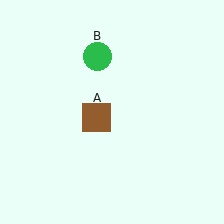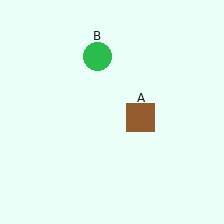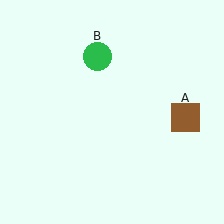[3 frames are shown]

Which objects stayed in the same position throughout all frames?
Green circle (object B) remained stationary.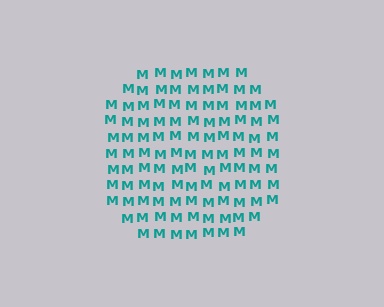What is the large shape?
The large shape is a circle.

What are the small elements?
The small elements are letter M's.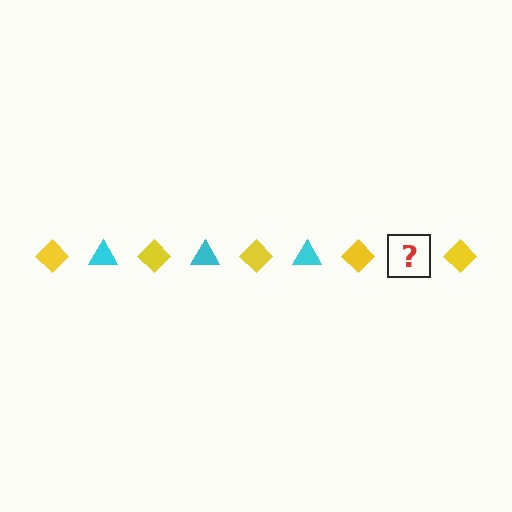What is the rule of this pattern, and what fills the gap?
The rule is that the pattern alternates between yellow diamond and cyan triangle. The gap should be filled with a cyan triangle.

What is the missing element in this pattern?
The missing element is a cyan triangle.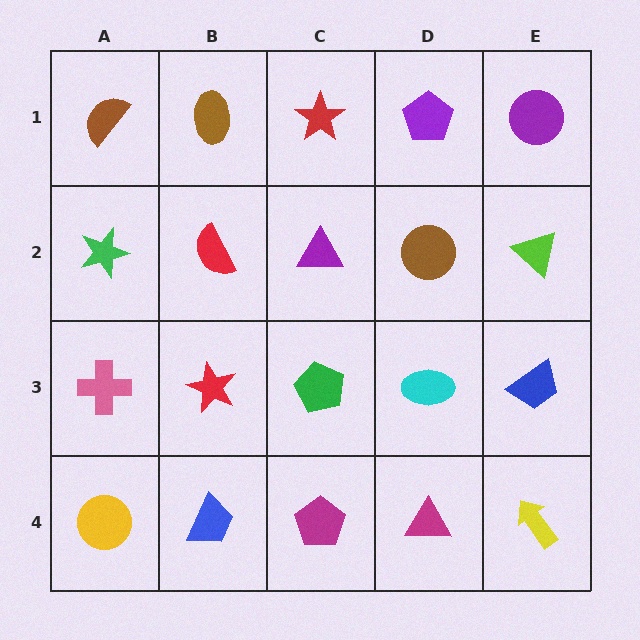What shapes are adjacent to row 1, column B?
A red semicircle (row 2, column B), a brown semicircle (row 1, column A), a red star (row 1, column C).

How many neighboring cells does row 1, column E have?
2.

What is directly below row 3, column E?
A yellow arrow.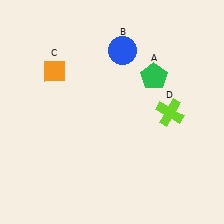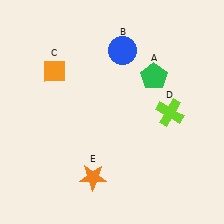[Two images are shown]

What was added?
An orange star (E) was added in Image 2.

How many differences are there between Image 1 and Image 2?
There is 1 difference between the two images.